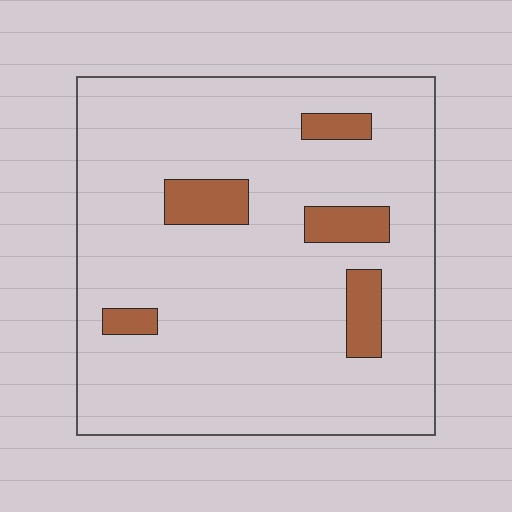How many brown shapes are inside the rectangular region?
5.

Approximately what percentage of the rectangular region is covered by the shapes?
Approximately 10%.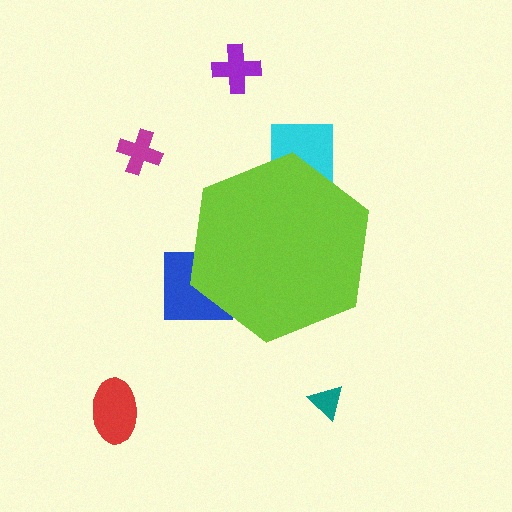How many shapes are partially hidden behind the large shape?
2 shapes are partially hidden.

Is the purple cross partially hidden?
No, the purple cross is fully visible.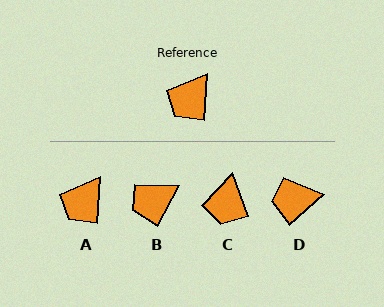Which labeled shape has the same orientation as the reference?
A.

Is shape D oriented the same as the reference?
No, it is off by about 45 degrees.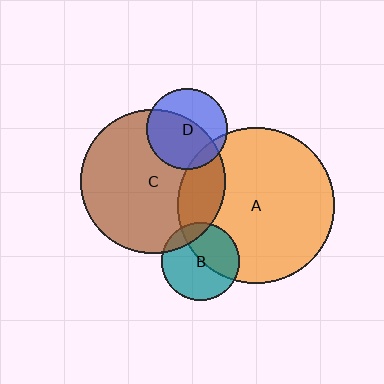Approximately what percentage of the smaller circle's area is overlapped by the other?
Approximately 45%.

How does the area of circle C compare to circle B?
Approximately 3.4 times.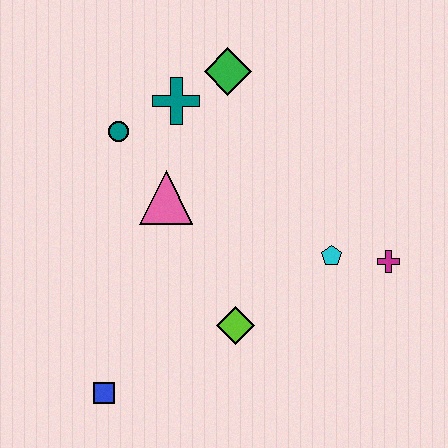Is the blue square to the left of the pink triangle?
Yes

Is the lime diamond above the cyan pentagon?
No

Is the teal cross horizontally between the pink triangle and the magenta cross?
Yes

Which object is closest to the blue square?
The lime diamond is closest to the blue square.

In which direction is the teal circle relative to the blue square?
The teal circle is above the blue square.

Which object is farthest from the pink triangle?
The magenta cross is farthest from the pink triangle.